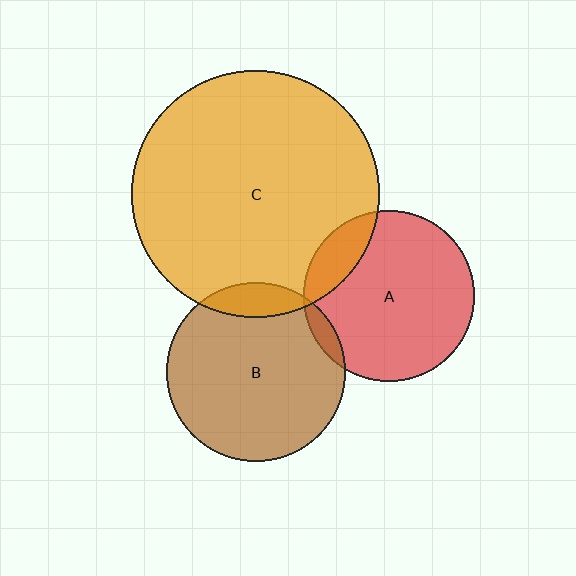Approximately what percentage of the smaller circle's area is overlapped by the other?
Approximately 15%.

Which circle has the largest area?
Circle C (orange).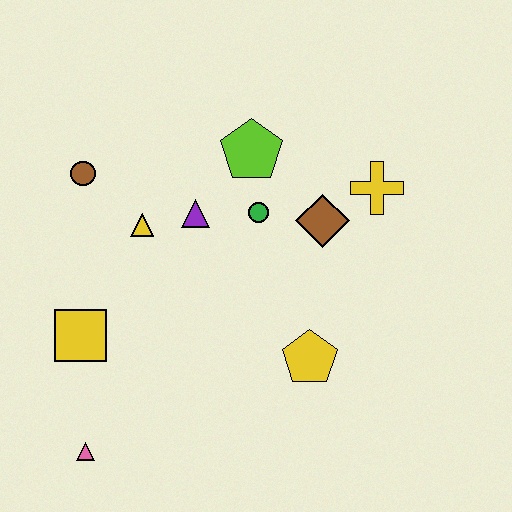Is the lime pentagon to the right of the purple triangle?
Yes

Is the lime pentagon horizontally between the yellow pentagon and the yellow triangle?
Yes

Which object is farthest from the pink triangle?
The yellow cross is farthest from the pink triangle.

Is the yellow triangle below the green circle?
Yes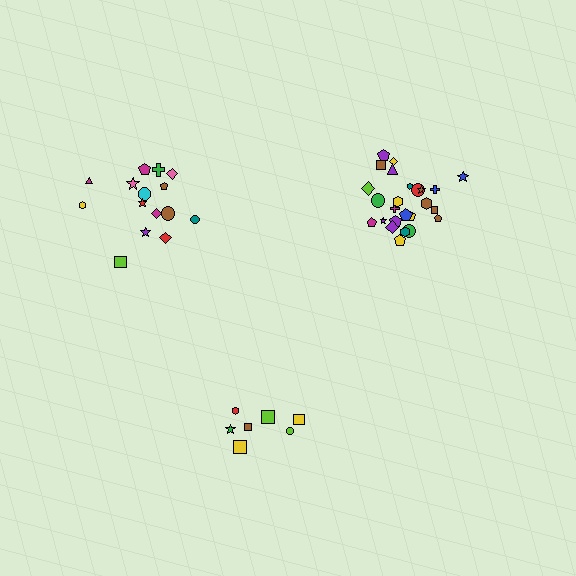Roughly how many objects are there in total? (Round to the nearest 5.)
Roughly 45 objects in total.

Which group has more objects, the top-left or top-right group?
The top-right group.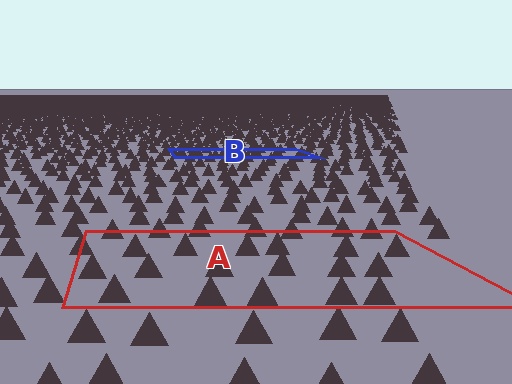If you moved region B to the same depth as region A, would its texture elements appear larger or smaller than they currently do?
They would appear larger. At a closer depth, the same texture elements are projected at a bigger on-screen size.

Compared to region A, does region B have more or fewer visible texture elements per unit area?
Region B has more texture elements per unit area — they are packed more densely because it is farther away.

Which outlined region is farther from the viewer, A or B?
Region B is farther from the viewer — the texture elements inside it appear smaller and more densely packed.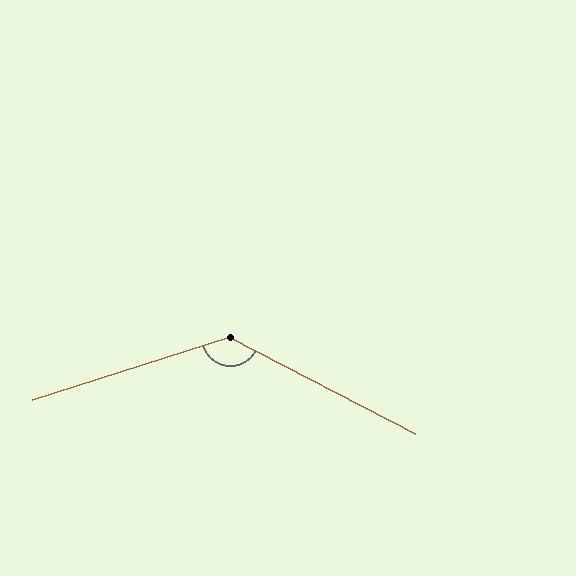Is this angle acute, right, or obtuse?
It is obtuse.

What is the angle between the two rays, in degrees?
Approximately 135 degrees.